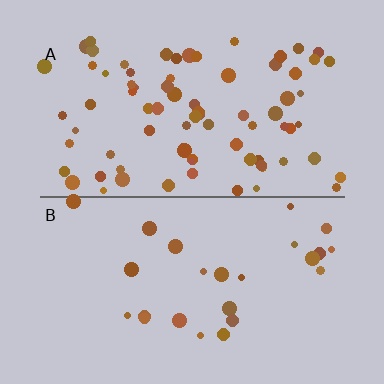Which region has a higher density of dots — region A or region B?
A (the top).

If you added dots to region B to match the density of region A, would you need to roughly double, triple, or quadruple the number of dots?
Approximately triple.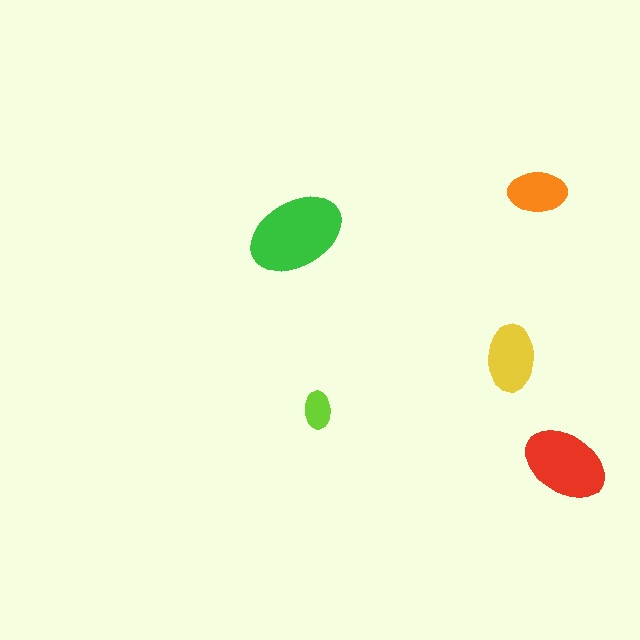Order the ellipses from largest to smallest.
the green one, the red one, the yellow one, the orange one, the lime one.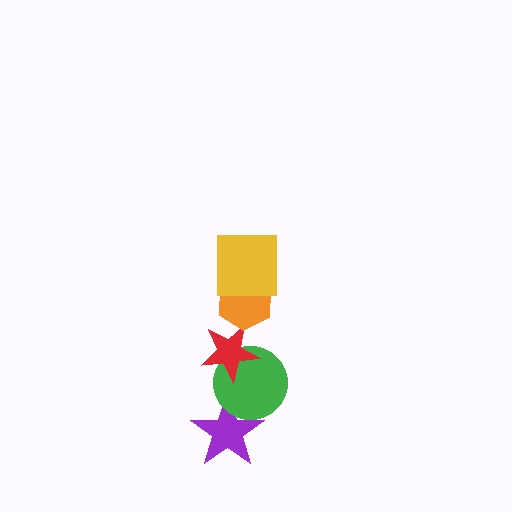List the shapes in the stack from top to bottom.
From top to bottom: the yellow square, the orange hexagon, the red star, the green circle, the purple star.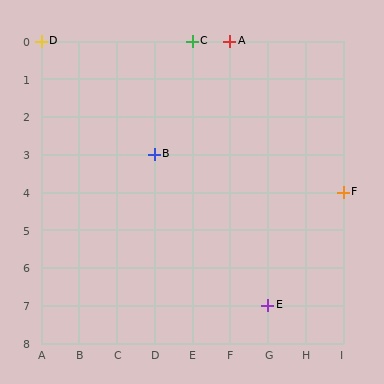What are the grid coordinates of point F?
Point F is at grid coordinates (I, 4).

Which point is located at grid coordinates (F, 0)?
Point A is at (F, 0).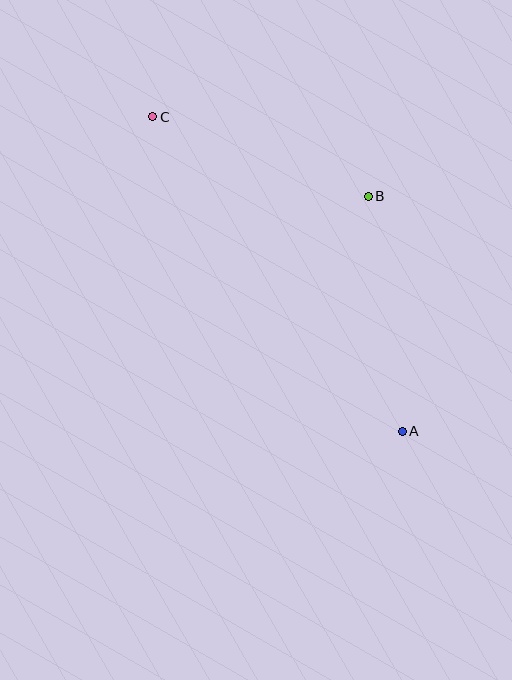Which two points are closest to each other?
Points B and C are closest to each other.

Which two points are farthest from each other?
Points A and C are farthest from each other.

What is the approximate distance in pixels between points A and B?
The distance between A and B is approximately 237 pixels.